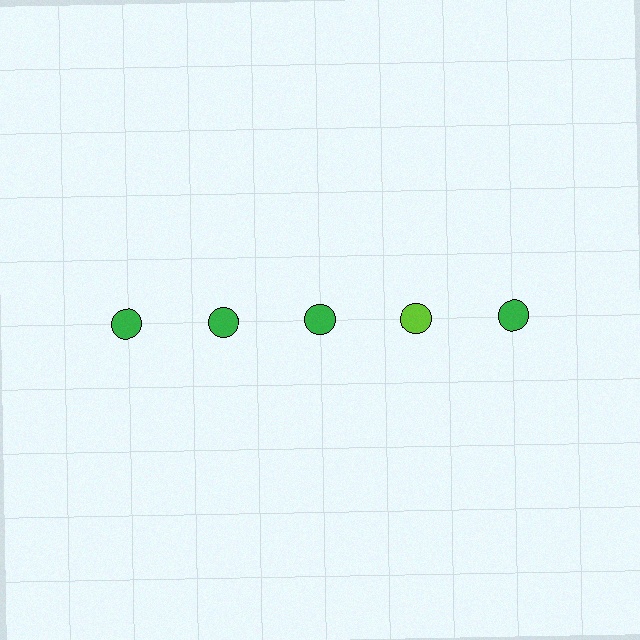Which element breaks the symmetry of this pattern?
The lime circle in the top row, second from right column breaks the symmetry. All other shapes are green circles.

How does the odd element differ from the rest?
It has a different color: lime instead of green.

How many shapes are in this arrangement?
There are 5 shapes arranged in a grid pattern.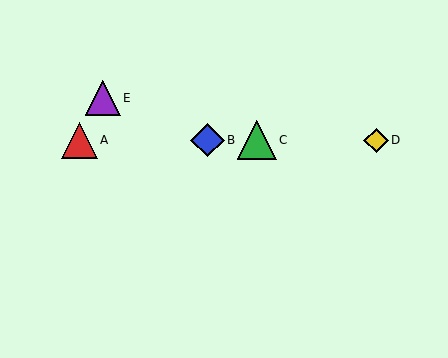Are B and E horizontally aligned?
No, B is at y≈140 and E is at y≈98.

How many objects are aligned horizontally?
4 objects (A, B, C, D) are aligned horizontally.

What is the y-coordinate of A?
Object A is at y≈140.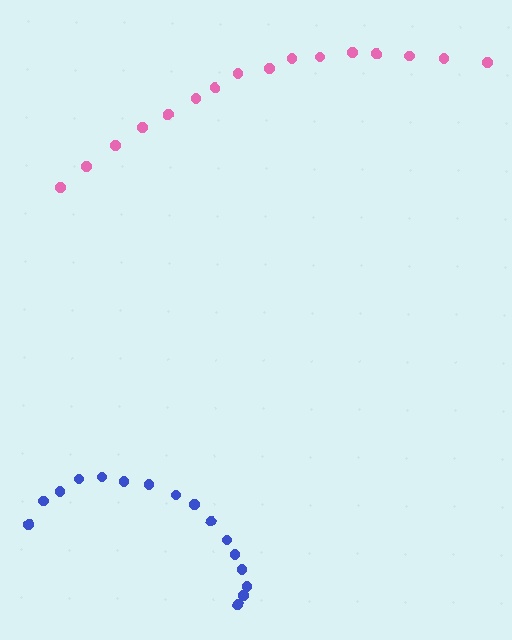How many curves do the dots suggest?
There are 2 distinct paths.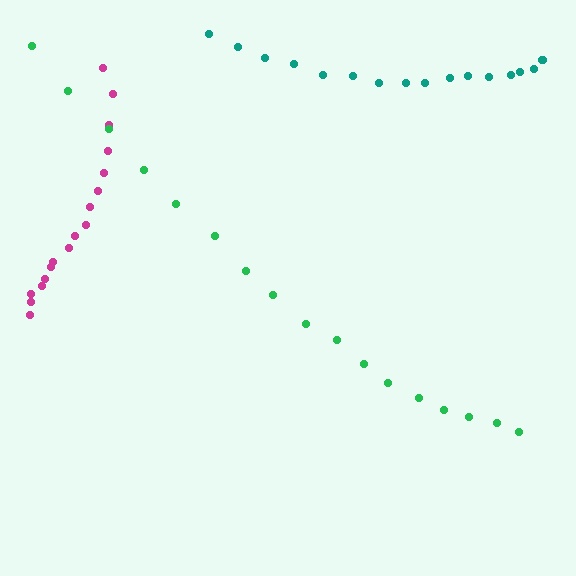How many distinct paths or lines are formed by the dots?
There are 3 distinct paths.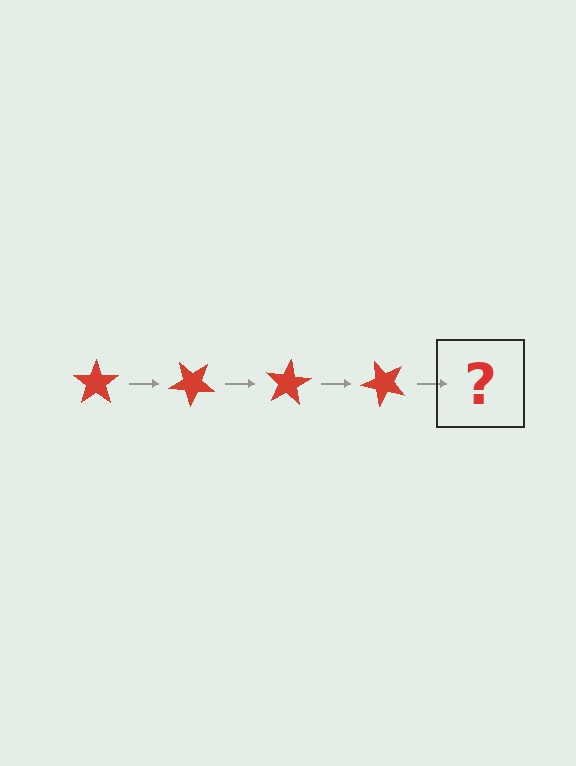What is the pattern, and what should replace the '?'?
The pattern is that the star rotates 40 degrees each step. The '?' should be a red star rotated 160 degrees.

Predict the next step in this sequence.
The next step is a red star rotated 160 degrees.